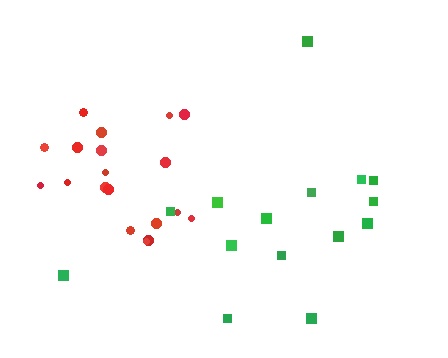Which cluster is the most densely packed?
Red.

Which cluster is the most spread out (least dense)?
Green.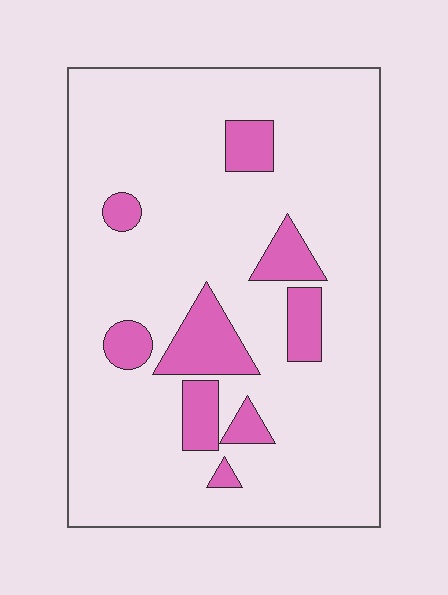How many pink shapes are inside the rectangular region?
9.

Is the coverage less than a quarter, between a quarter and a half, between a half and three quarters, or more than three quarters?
Less than a quarter.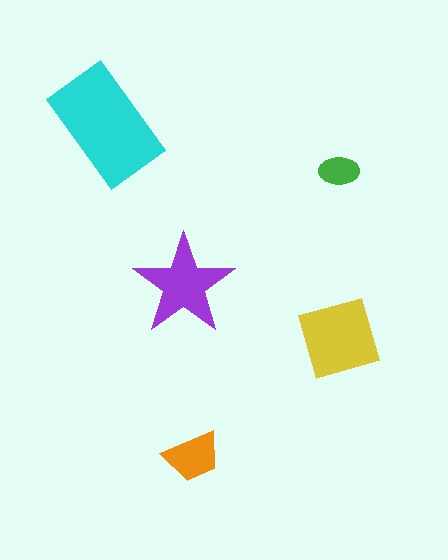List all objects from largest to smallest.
The cyan rectangle, the yellow diamond, the purple star, the orange trapezoid, the green ellipse.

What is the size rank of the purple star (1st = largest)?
3rd.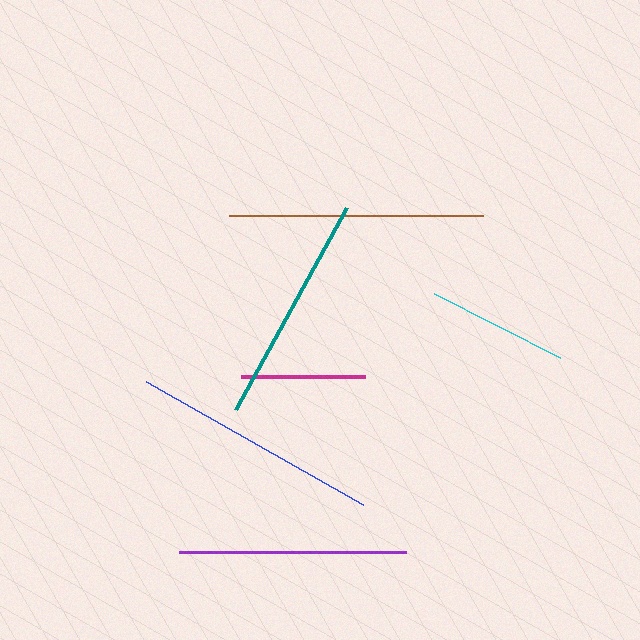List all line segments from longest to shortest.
From longest to shortest: brown, blue, teal, purple, cyan, magenta.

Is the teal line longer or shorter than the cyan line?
The teal line is longer than the cyan line.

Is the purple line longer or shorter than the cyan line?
The purple line is longer than the cyan line.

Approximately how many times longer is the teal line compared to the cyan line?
The teal line is approximately 1.6 times the length of the cyan line.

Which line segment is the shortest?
The magenta line is the shortest at approximately 124 pixels.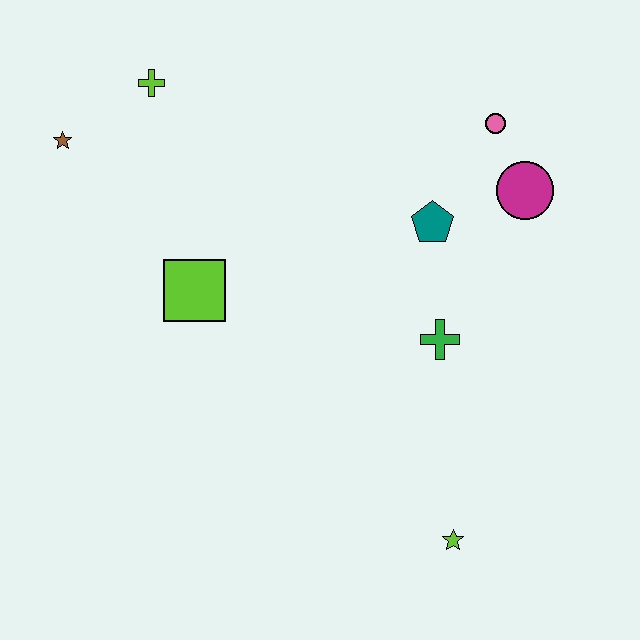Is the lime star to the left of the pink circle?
Yes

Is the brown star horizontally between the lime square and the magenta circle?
No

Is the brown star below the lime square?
No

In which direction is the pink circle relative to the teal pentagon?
The pink circle is above the teal pentagon.